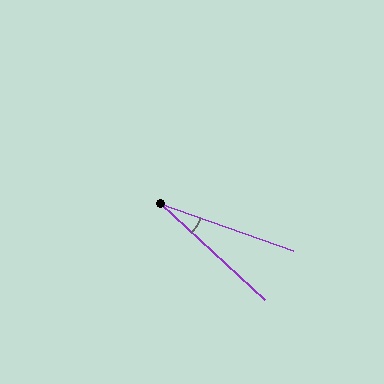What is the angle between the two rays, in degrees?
Approximately 23 degrees.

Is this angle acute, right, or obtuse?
It is acute.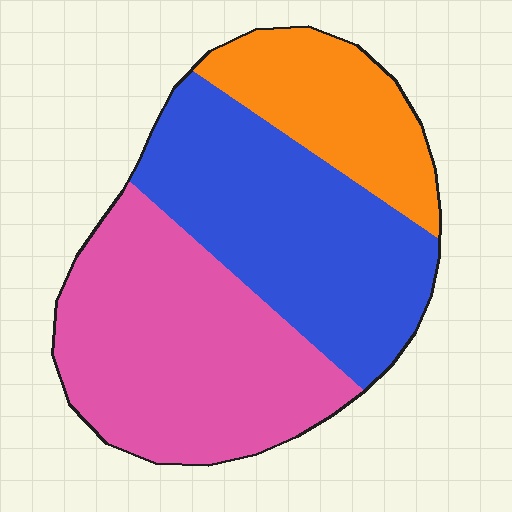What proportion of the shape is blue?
Blue takes up about three eighths (3/8) of the shape.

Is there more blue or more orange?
Blue.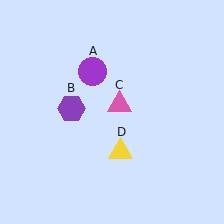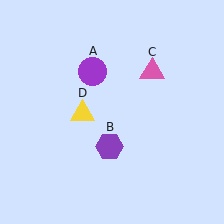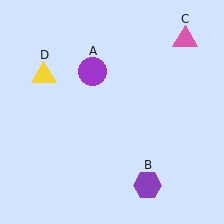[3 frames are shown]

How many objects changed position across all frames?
3 objects changed position: purple hexagon (object B), pink triangle (object C), yellow triangle (object D).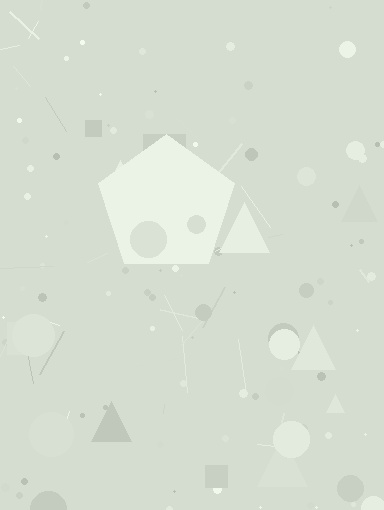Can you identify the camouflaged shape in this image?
The camouflaged shape is a pentagon.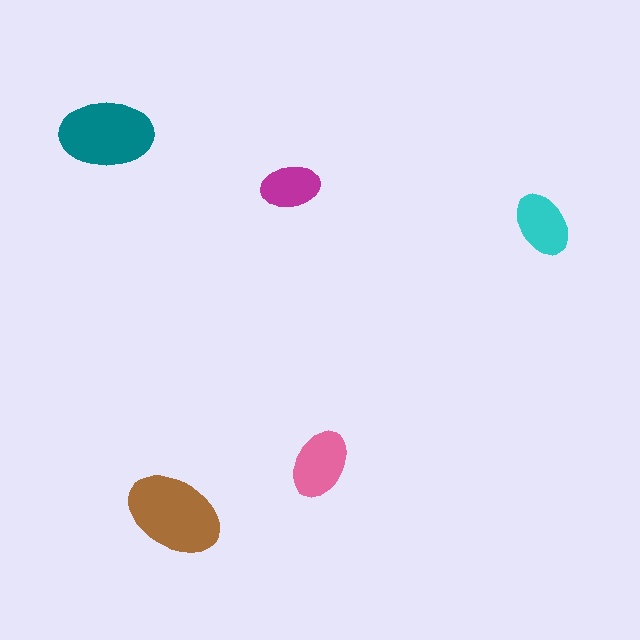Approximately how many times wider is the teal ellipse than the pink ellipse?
About 1.5 times wider.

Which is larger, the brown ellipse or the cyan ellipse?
The brown one.